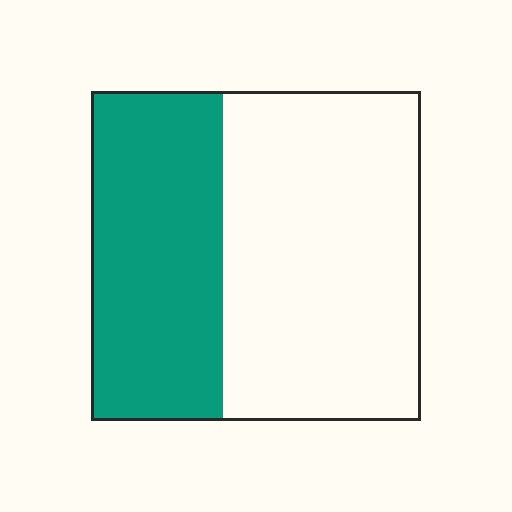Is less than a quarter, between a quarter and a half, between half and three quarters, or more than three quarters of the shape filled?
Between a quarter and a half.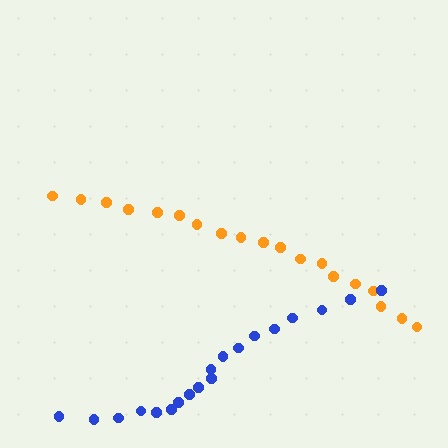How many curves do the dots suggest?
There are 2 distinct paths.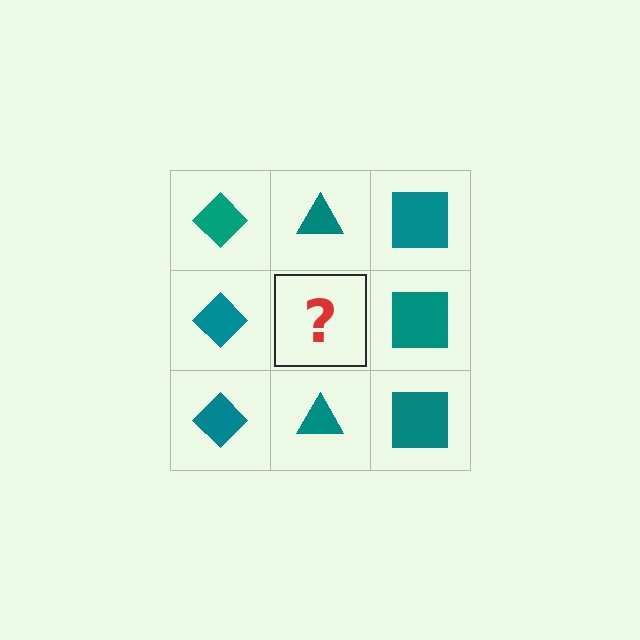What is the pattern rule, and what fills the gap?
The rule is that each column has a consistent shape. The gap should be filled with a teal triangle.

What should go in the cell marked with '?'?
The missing cell should contain a teal triangle.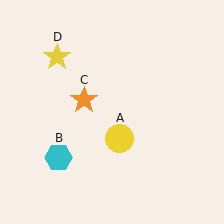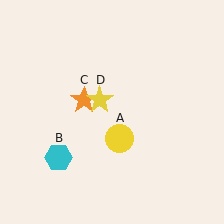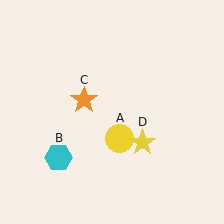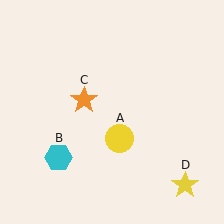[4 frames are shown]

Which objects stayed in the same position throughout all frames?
Yellow circle (object A) and cyan hexagon (object B) and orange star (object C) remained stationary.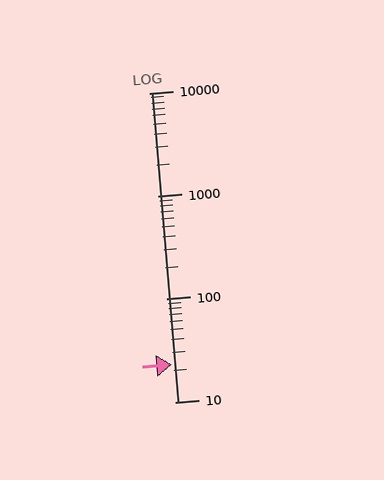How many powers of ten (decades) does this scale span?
The scale spans 3 decades, from 10 to 10000.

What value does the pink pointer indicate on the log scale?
The pointer indicates approximately 23.